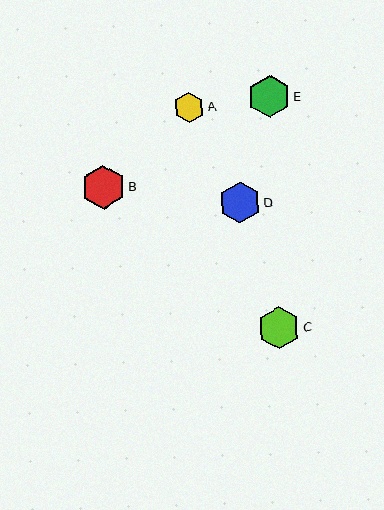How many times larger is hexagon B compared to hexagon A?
Hexagon B is approximately 1.4 times the size of hexagon A.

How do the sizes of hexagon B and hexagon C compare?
Hexagon B and hexagon C are approximately the same size.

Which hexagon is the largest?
Hexagon B is the largest with a size of approximately 44 pixels.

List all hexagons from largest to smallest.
From largest to smallest: B, C, E, D, A.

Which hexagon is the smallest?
Hexagon A is the smallest with a size of approximately 31 pixels.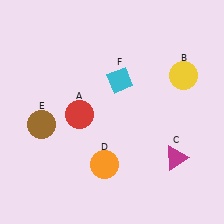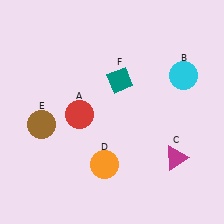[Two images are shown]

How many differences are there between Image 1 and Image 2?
There are 2 differences between the two images.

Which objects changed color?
B changed from yellow to cyan. F changed from cyan to teal.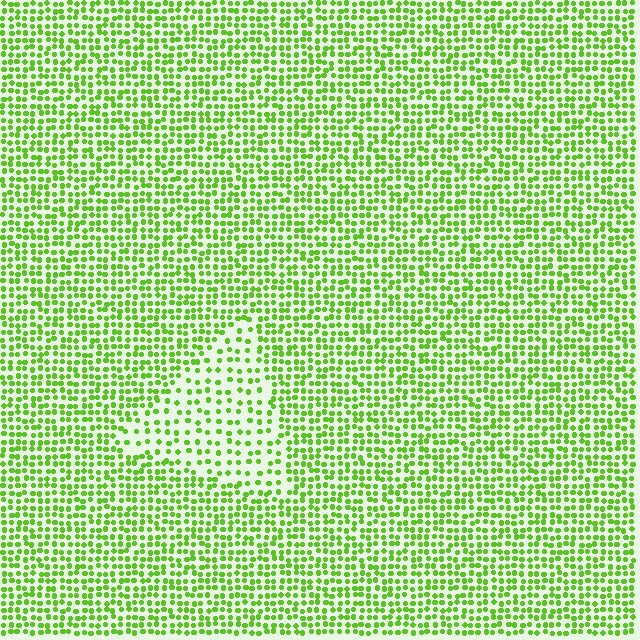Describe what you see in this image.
The image contains small lime elements arranged at two different densities. A triangle-shaped region is visible where the elements are less densely packed than the surrounding area.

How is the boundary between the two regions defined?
The boundary is defined by a change in element density (approximately 1.9x ratio). All elements are the same color, size, and shape.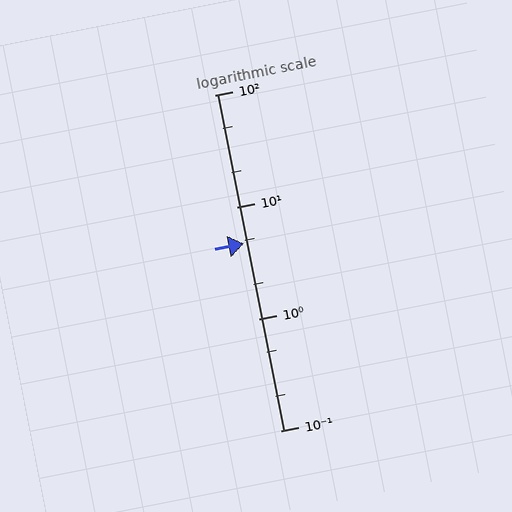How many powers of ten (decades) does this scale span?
The scale spans 3 decades, from 0.1 to 100.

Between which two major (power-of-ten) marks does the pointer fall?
The pointer is between 1 and 10.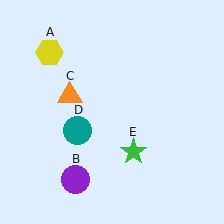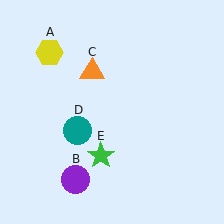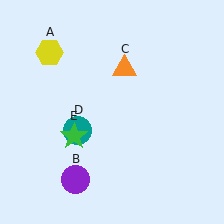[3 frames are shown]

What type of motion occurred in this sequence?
The orange triangle (object C), green star (object E) rotated clockwise around the center of the scene.